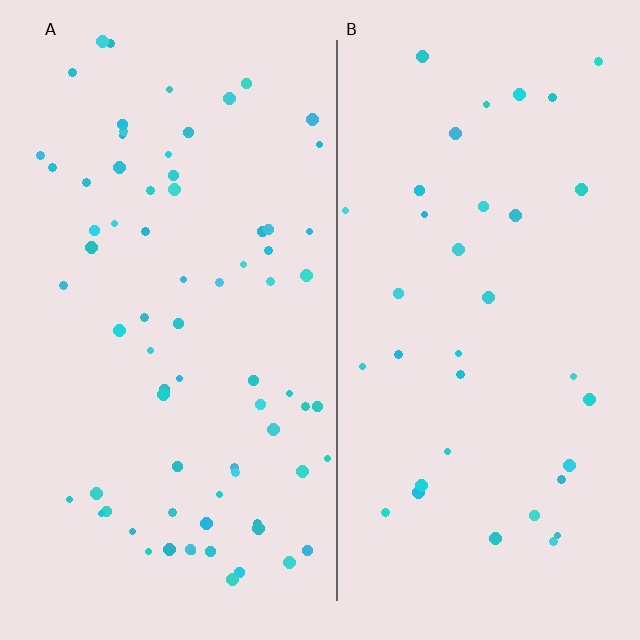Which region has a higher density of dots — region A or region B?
A (the left).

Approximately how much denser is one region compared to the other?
Approximately 2.0× — region A over region B.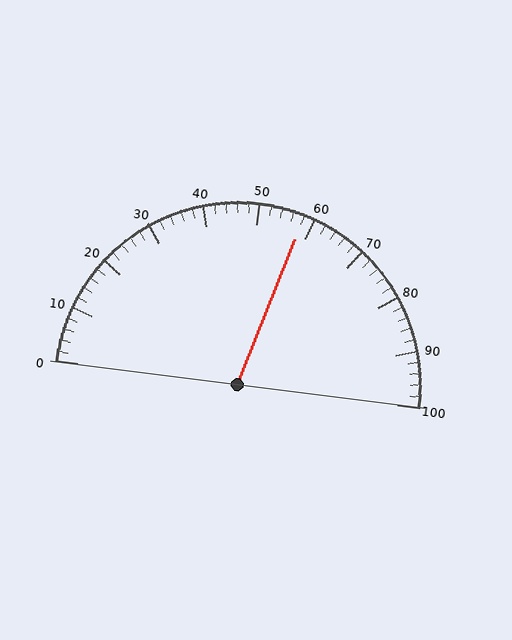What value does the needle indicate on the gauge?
The needle indicates approximately 58.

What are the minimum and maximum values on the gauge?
The gauge ranges from 0 to 100.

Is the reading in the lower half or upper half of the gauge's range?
The reading is in the upper half of the range (0 to 100).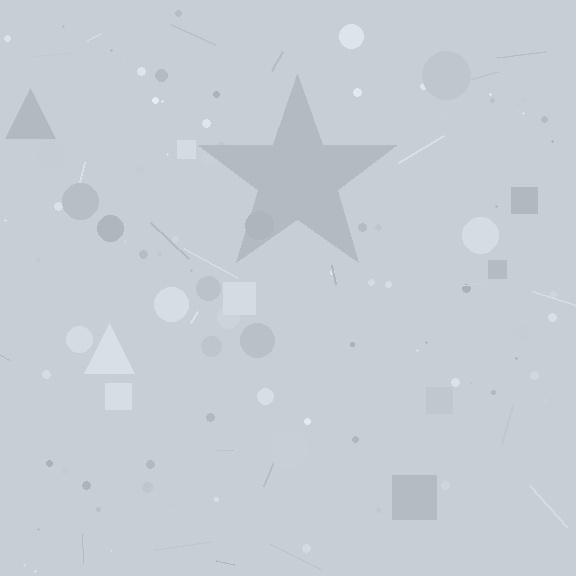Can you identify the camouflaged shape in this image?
The camouflaged shape is a star.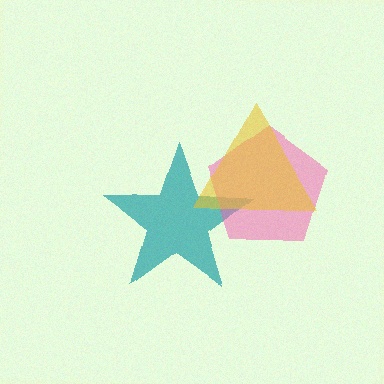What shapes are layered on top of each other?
The layered shapes are: a teal star, a pink pentagon, a yellow triangle.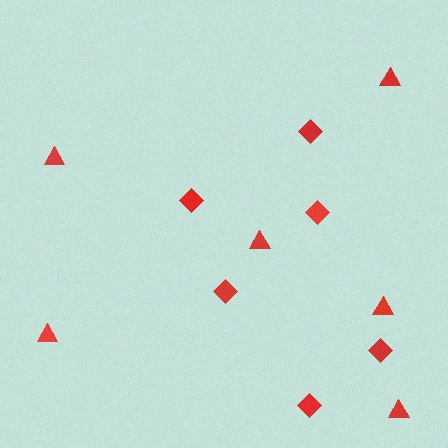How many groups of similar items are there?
There are 2 groups: one group of triangles (6) and one group of diamonds (6).